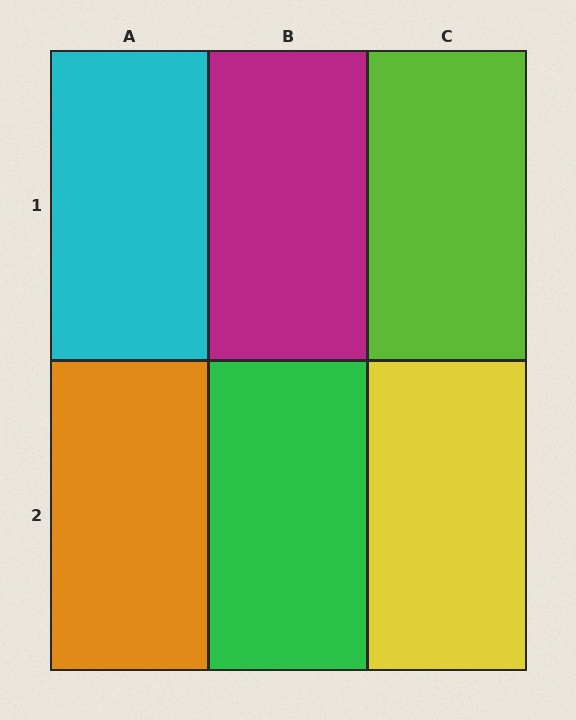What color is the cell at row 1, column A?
Cyan.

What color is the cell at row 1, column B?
Magenta.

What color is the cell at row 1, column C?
Lime.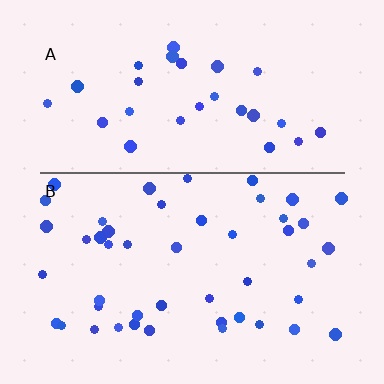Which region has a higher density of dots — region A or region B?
B (the bottom).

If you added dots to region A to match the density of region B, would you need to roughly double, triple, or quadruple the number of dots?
Approximately double.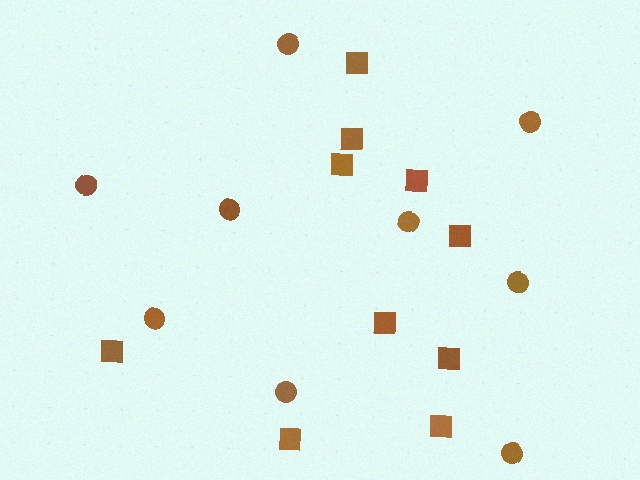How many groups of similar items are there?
There are 2 groups: one group of circles (9) and one group of squares (10).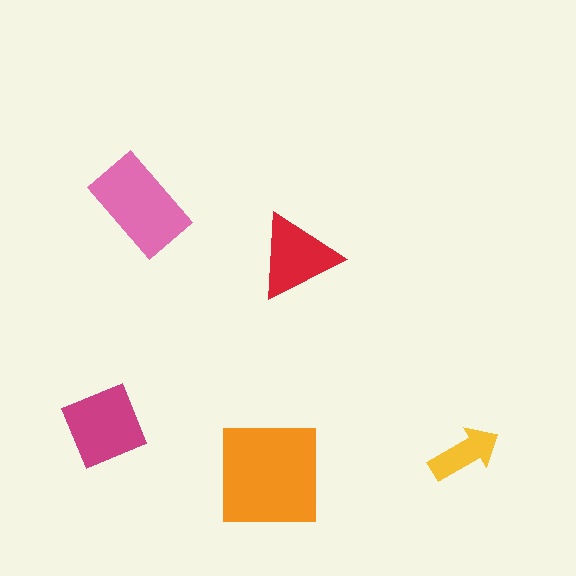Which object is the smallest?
The yellow arrow.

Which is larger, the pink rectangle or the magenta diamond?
The pink rectangle.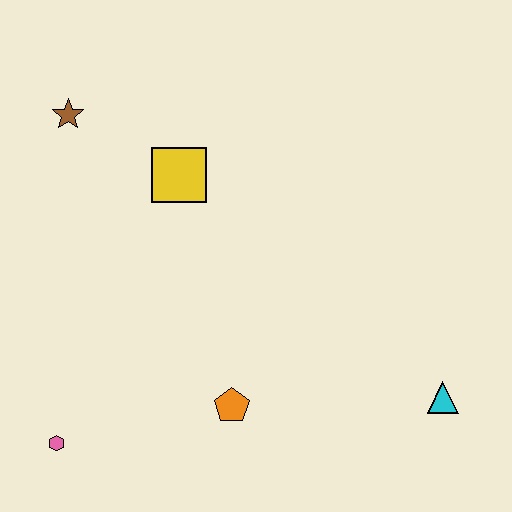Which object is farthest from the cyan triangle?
The brown star is farthest from the cyan triangle.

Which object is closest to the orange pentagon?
The pink hexagon is closest to the orange pentagon.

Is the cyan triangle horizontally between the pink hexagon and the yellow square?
No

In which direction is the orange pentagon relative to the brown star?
The orange pentagon is below the brown star.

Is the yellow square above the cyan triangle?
Yes